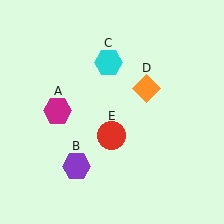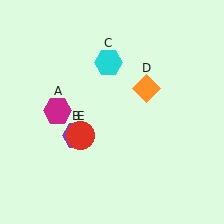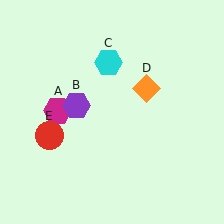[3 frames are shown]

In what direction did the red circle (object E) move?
The red circle (object E) moved left.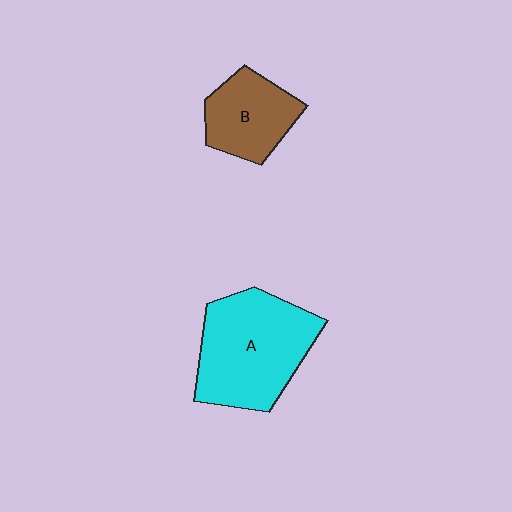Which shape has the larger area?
Shape A (cyan).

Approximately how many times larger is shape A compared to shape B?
Approximately 1.8 times.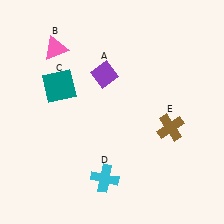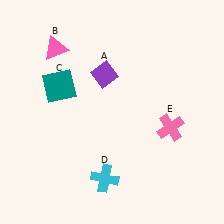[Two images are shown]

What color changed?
The cross (E) changed from brown in Image 1 to pink in Image 2.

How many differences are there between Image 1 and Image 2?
There is 1 difference between the two images.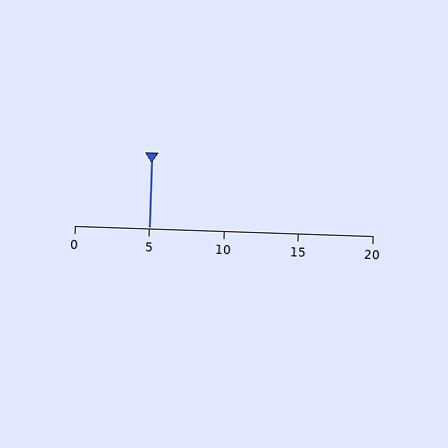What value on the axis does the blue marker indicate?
The marker indicates approximately 5.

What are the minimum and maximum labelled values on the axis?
The axis runs from 0 to 20.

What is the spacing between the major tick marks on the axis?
The major ticks are spaced 5 apart.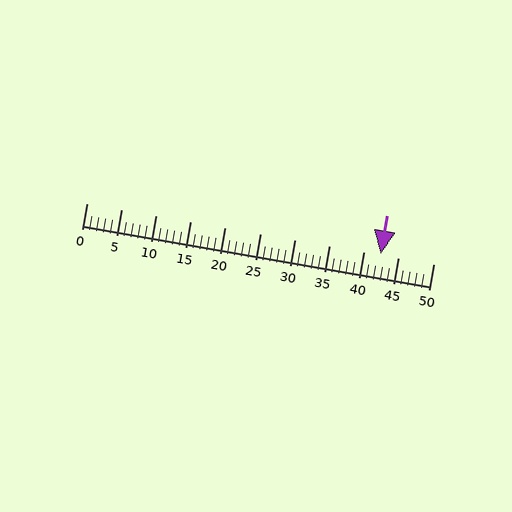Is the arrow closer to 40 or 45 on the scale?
The arrow is closer to 40.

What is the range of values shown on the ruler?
The ruler shows values from 0 to 50.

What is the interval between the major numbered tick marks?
The major tick marks are spaced 5 units apart.